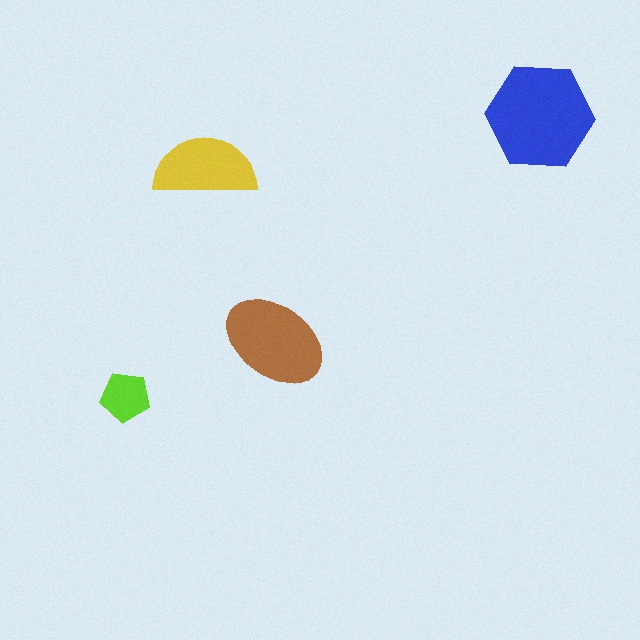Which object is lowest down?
The lime pentagon is bottommost.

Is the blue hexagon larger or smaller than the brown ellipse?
Larger.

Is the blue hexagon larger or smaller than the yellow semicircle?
Larger.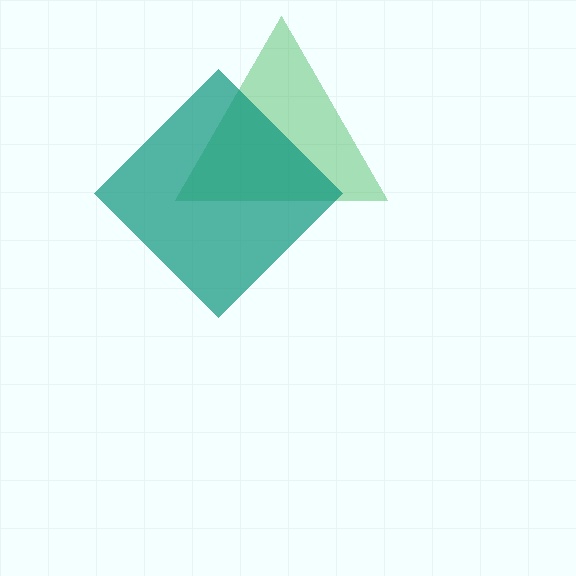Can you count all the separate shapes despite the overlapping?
Yes, there are 2 separate shapes.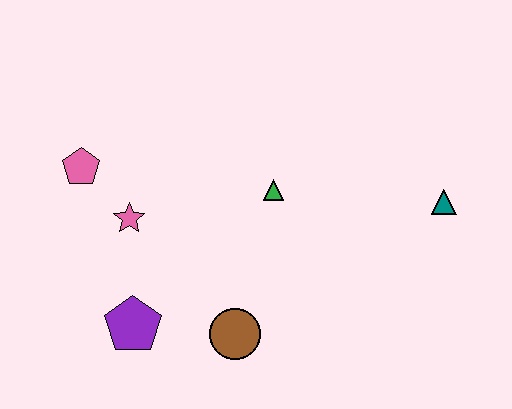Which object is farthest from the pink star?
The teal triangle is farthest from the pink star.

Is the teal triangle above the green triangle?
No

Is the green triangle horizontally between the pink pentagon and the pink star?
No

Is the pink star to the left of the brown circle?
Yes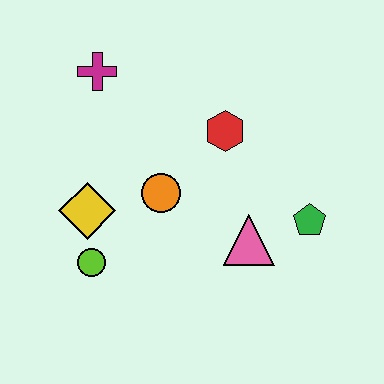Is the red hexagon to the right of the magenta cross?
Yes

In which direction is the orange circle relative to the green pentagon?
The orange circle is to the left of the green pentagon.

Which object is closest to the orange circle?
The yellow diamond is closest to the orange circle.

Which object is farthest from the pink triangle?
The magenta cross is farthest from the pink triangle.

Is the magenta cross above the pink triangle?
Yes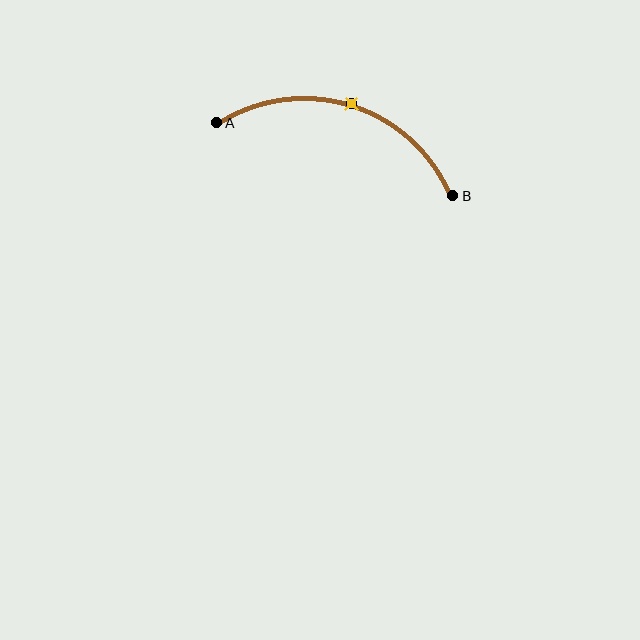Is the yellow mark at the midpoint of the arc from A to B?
Yes. The yellow mark lies on the arc at equal arc-length from both A and B — it is the arc midpoint.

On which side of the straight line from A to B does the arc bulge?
The arc bulges above the straight line connecting A and B.